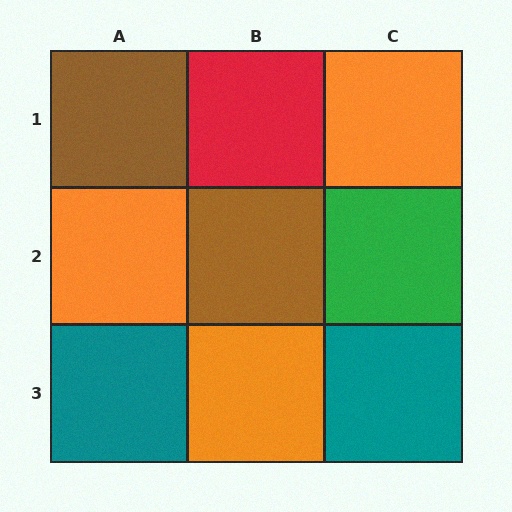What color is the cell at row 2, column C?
Green.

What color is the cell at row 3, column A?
Teal.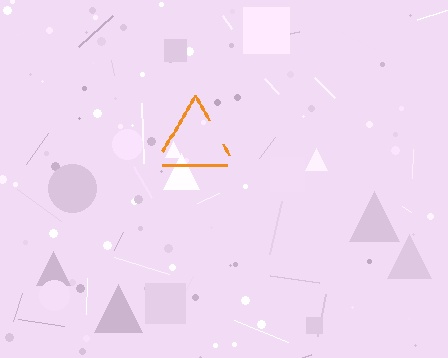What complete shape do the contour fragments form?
The contour fragments form a triangle.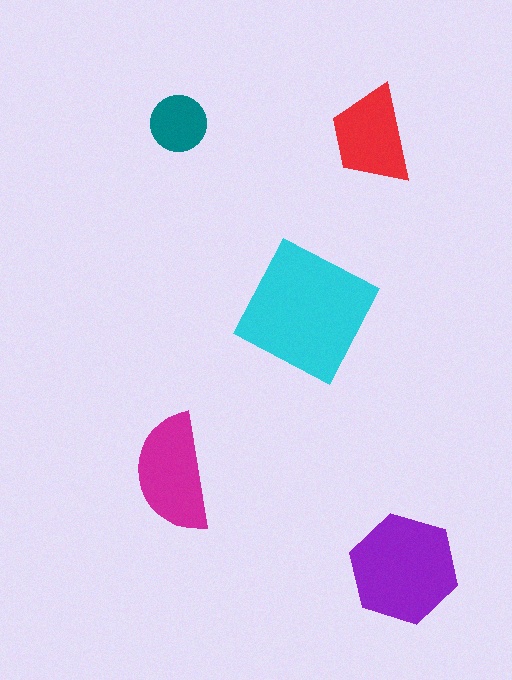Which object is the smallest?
The teal circle.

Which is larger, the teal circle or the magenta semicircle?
The magenta semicircle.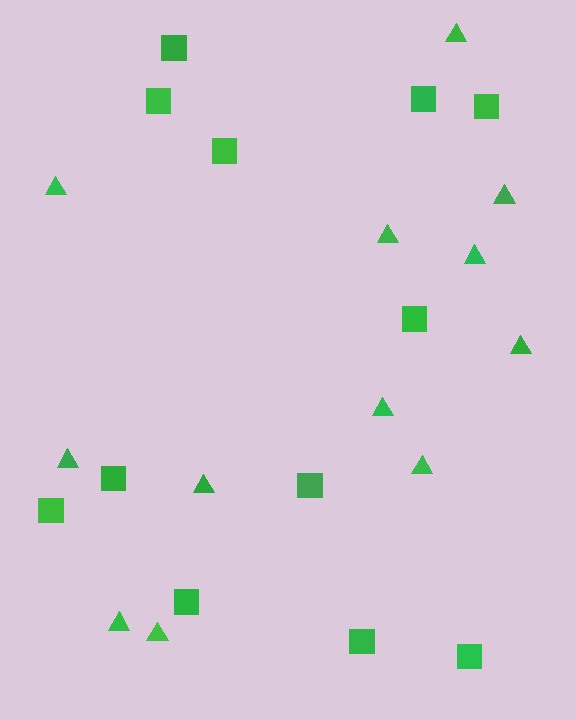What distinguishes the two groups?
There are 2 groups: one group of squares (12) and one group of triangles (12).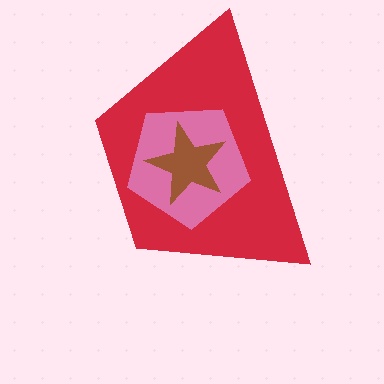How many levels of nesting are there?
3.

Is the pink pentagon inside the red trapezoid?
Yes.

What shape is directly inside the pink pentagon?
The brown star.